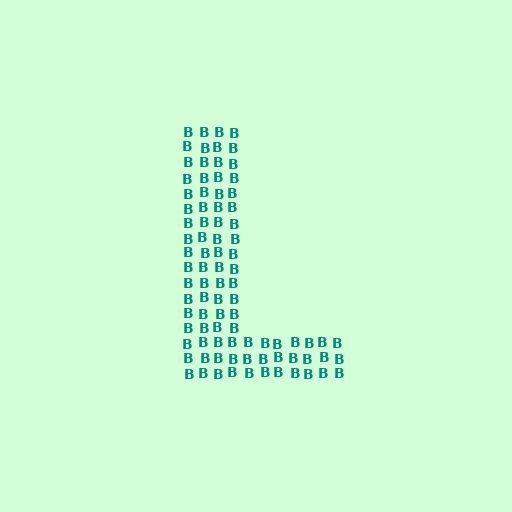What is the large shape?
The large shape is the letter L.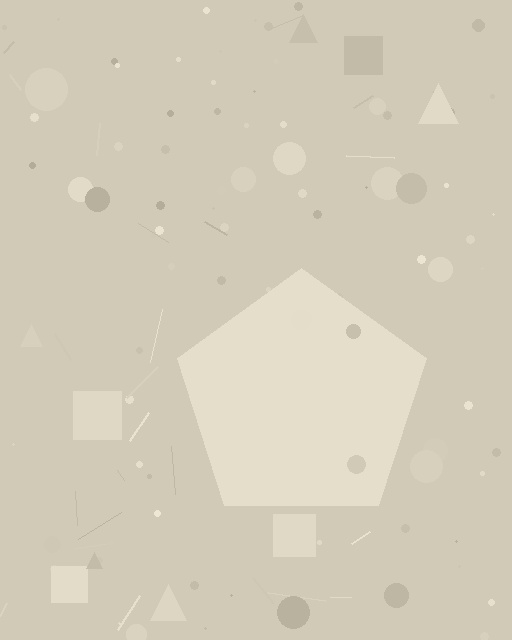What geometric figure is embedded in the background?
A pentagon is embedded in the background.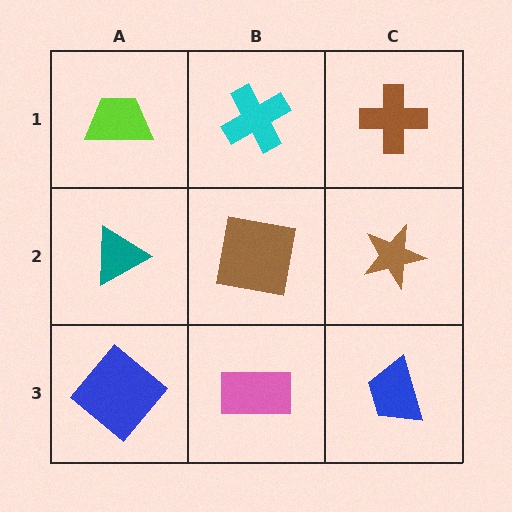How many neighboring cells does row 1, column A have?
2.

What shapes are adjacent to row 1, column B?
A brown square (row 2, column B), a lime trapezoid (row 1, column A), a brown cross (row 1, column C).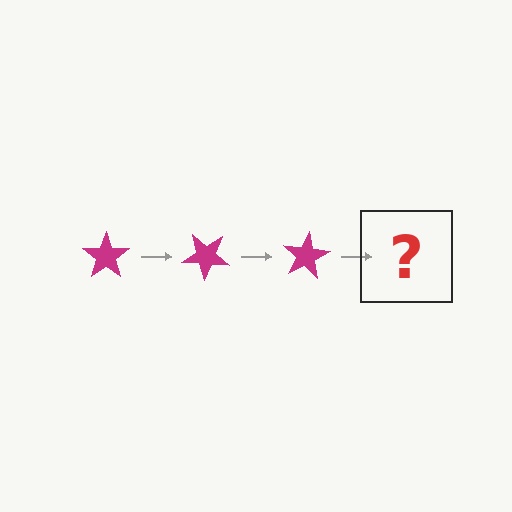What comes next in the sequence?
The next element should be a magenta star rotated 120 degrees.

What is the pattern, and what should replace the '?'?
The pattern is that the star rotates 40 degrees each step. The '?' should be a magenta star rotated 120 degrees.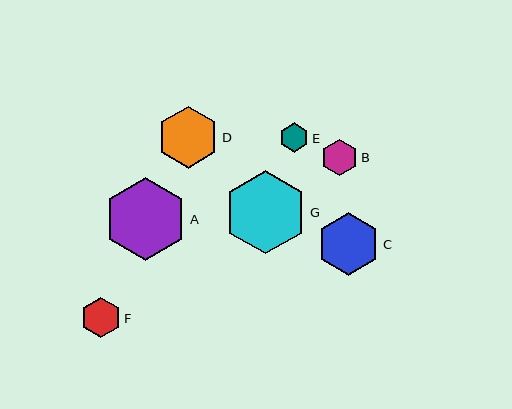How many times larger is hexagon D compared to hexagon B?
Hexagon D is approximately 1.7 times the size of hexagon B.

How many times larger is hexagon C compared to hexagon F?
Hexagon C is approximately 1.5 times the size of hexagon F.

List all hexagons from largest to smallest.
From largest to smallest: G, A, C, D, F, B, E.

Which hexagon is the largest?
Hexagon G is the largest with a size of approximately 83 pixels.